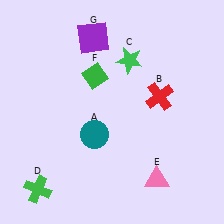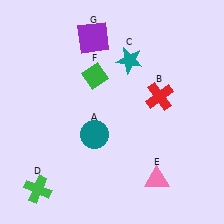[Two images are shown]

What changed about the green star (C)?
In Image 1, C is green. In Image 2, it changed to teal.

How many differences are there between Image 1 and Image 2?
There is 1 difference between the two images.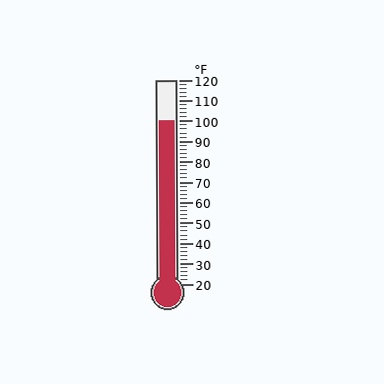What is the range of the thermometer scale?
The thermometer scale ranges from 20°F to 120°F.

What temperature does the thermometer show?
The thermometer shows approximately 100°F.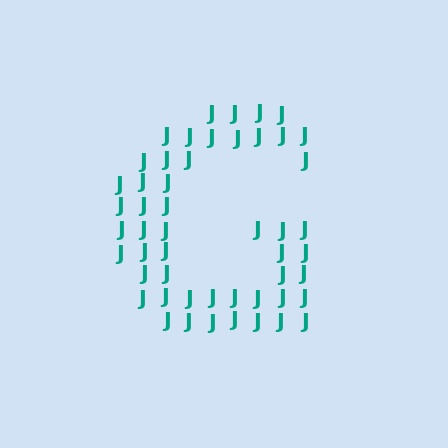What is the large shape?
The large shape is the letter G.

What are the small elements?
The small elements are letter J's.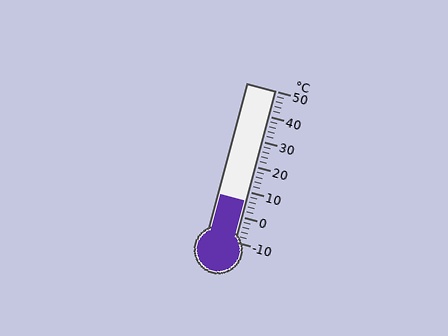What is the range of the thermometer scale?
The thermometer scale ranges from -10°C to 50°C.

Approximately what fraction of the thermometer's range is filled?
The thermometer is filled to approximately 25% of its range.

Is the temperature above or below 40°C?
The temperature is below 40°C.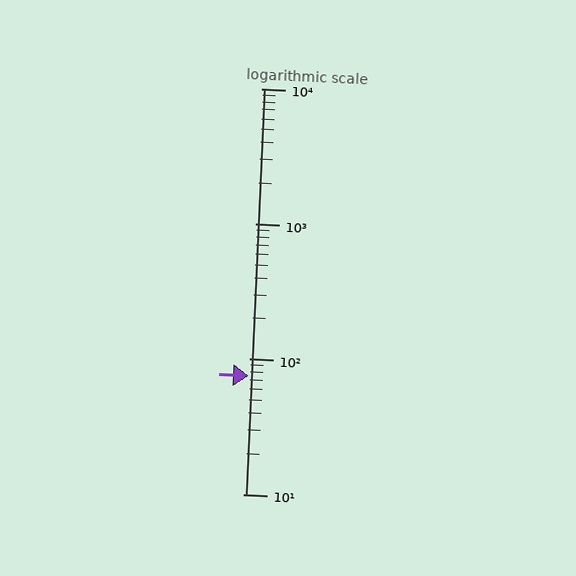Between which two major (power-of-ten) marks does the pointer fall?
The pointer is between 10 and 100.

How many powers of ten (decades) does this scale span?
The scale spans 3 decades, from 10 to 10000.